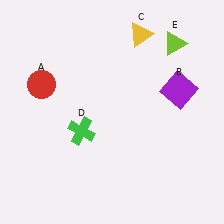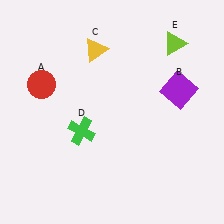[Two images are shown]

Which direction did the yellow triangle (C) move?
The yellow triangle (C) moved left.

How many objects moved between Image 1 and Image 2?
1 object moved between the two images.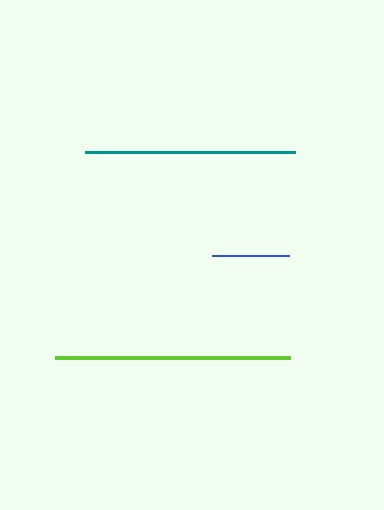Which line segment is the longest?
The lime line is the longest at approximately 235 pixels.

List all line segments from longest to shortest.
From longest to shortest: lime, teal, blue.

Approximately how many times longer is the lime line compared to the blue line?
The lime line is approximately 3.0 times the length of the blue line.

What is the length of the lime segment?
The lime segment is approximately 235 pixels long.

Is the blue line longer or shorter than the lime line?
The lime line is longer than the blue line.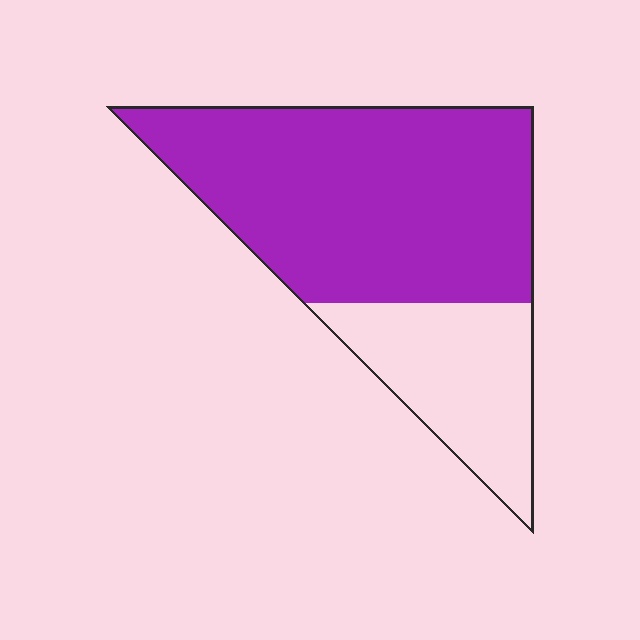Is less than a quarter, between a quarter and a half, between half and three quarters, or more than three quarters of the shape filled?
Between half and three quarters.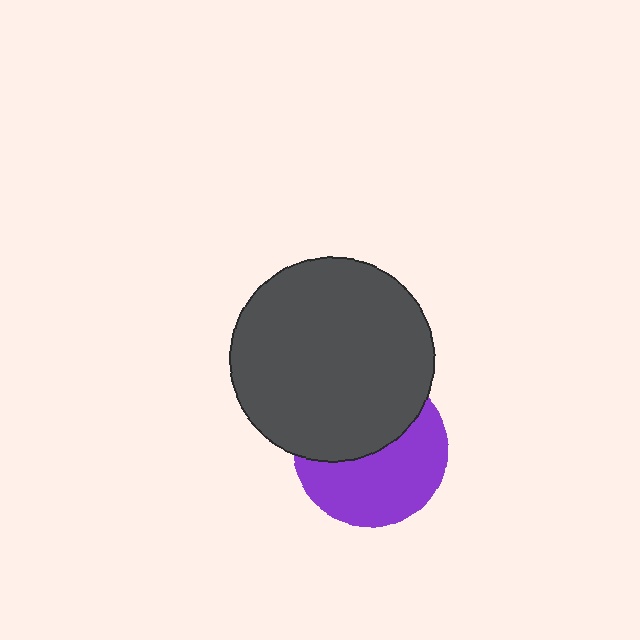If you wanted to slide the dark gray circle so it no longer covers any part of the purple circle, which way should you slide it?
Slide it up — that is the most direct way to separate the two shapes.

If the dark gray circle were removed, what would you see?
You would see the complete purple circle.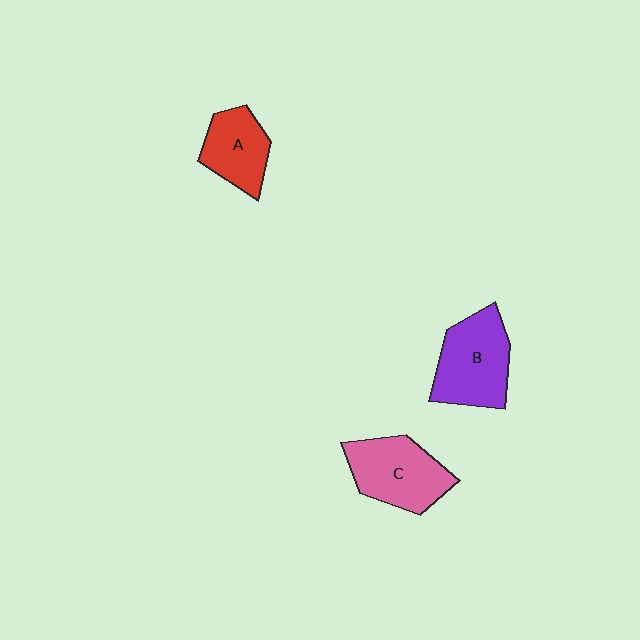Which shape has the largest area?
Shape B (purple).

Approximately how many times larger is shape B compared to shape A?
Approximately 1.4 times.